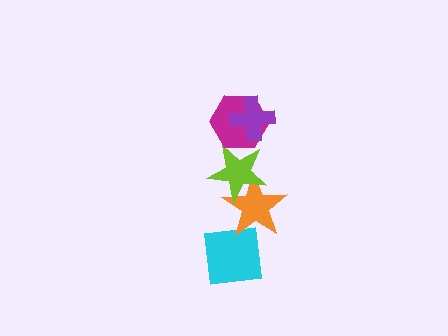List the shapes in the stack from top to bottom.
From top to bottom: the purple cross, the magenta hexagon, the lime star, the orange star, the cyan square.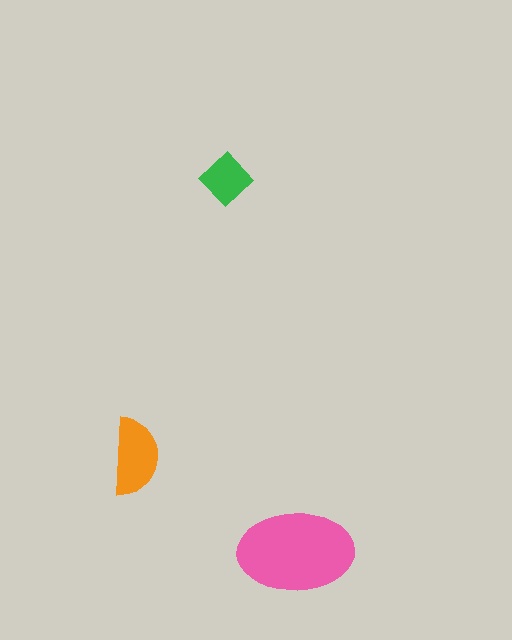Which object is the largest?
The pink ellipse.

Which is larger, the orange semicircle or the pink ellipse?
The pink ellipse.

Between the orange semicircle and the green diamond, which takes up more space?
The orange semicircle.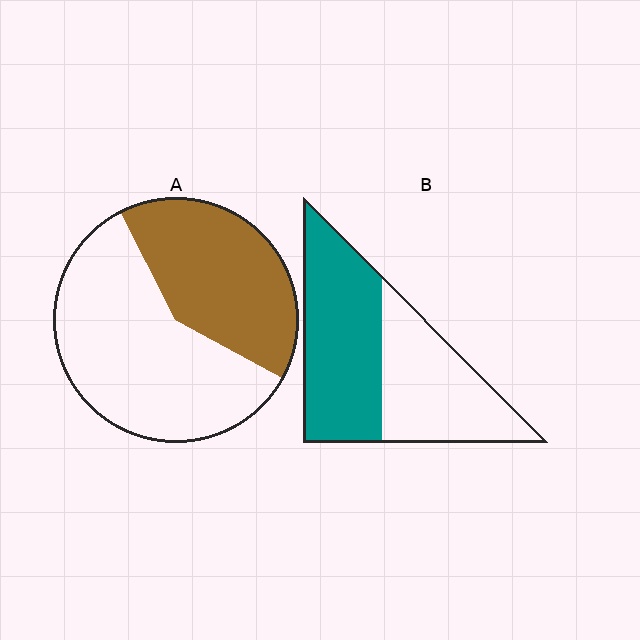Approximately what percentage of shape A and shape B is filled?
A is approximately 40% and B is approximately 55%.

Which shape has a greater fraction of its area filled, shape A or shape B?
Shape B.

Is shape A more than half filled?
No.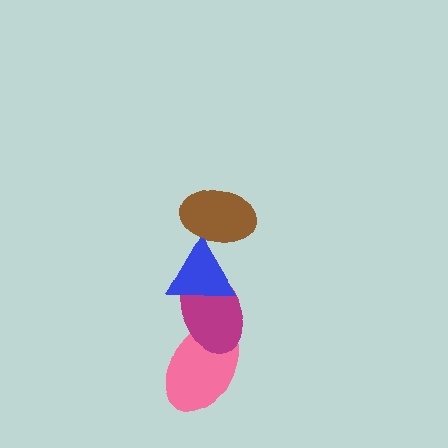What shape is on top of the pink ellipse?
The magenta ellipse is on top of the pink ellipse.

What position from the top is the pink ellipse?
The pink ellipse is 4th from the top.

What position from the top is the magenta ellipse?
The magenta ellipse is 3rd from the top.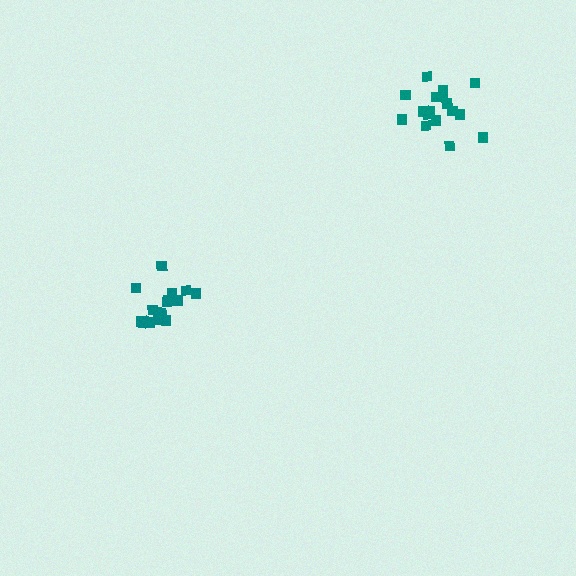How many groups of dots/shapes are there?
There are 2 groups.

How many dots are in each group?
Group 1: 16 dots, Group 2: 17 dots (33 total).